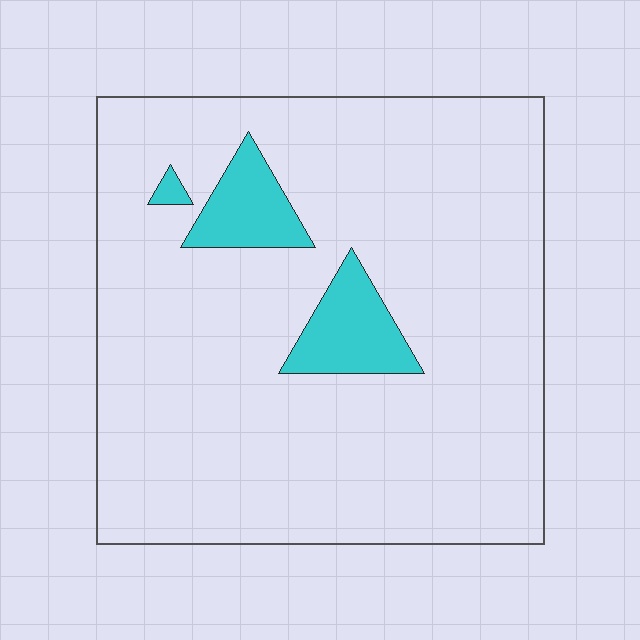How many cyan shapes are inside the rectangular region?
3.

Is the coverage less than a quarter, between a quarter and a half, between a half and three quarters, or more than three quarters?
Less than a quarter.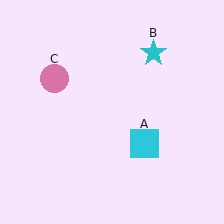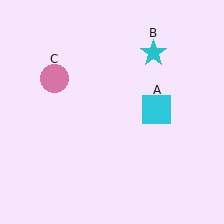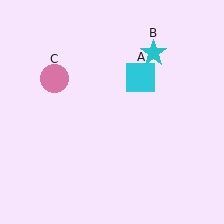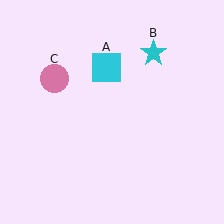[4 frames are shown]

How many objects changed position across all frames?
1 object changed position: cyan square (object A).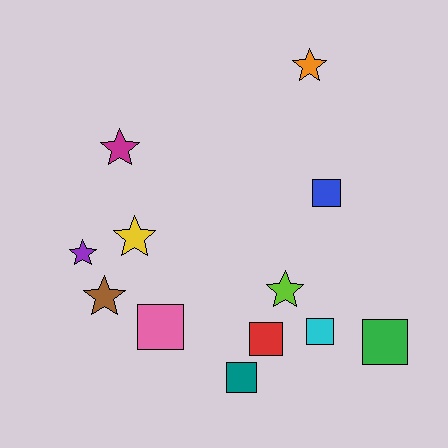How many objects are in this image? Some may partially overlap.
There are 12 objects.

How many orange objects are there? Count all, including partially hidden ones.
There is 1 orange object.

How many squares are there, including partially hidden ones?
There are 6 squares.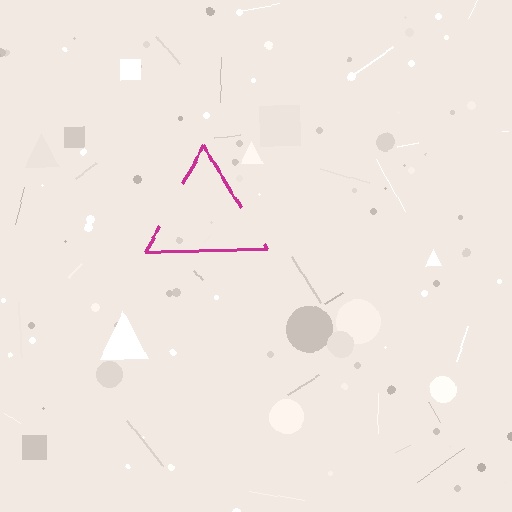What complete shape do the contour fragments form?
The contour fragments form a triangle.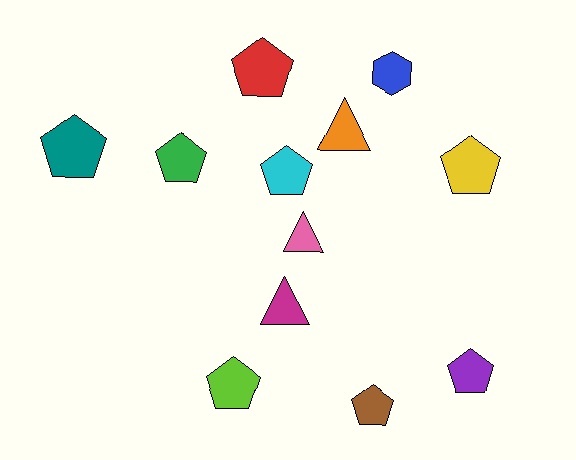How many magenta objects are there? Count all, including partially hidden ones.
There is 1 magenta object.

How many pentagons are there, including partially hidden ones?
There are 8 pentagons.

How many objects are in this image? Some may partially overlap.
There are 12 objects.